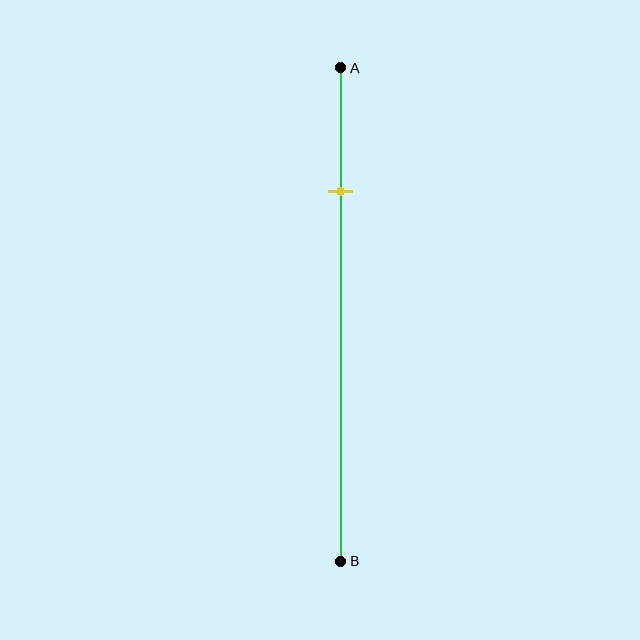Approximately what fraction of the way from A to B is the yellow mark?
The yellow mark is approximately 25% of the way from A to B.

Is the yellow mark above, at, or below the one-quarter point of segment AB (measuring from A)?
The yellow mark is approximately at the one-quarter point of segment AB.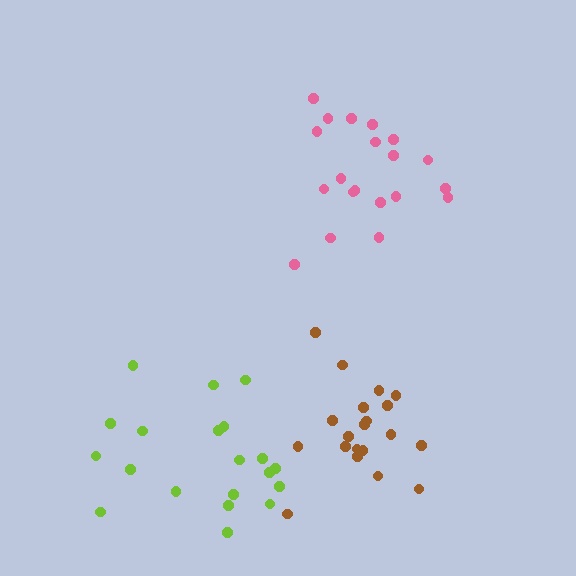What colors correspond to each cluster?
The clusters are colored: lime, brown, pink.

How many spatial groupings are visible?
There are 3 spatial groupings.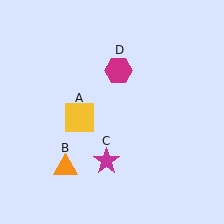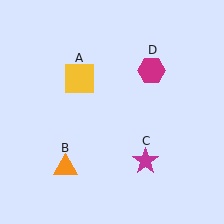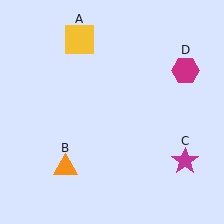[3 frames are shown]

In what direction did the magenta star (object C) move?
The magenta star (object C) moved right.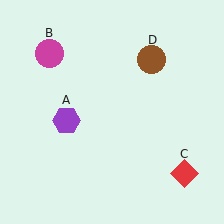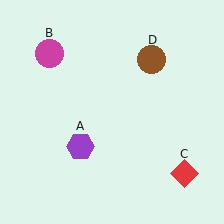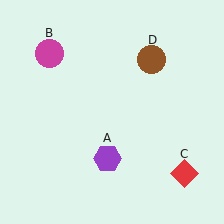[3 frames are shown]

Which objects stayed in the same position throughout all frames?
Magenta circle (object B) and red diamond (object C) and brown circle (object D) remained stationary.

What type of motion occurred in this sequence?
The purple hexagon (object A) rotated counterclockwise around the center of the scene.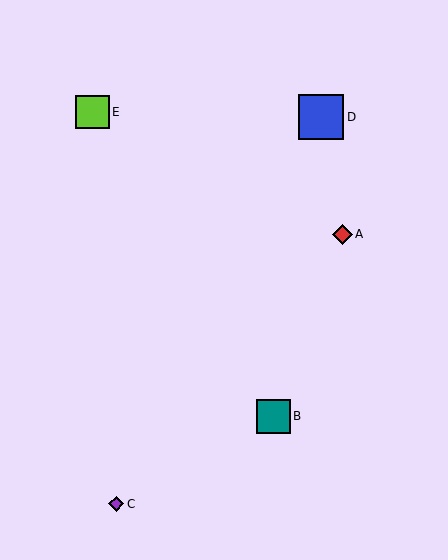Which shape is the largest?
The blue square (labeled D) is the largest.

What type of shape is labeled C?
Shape C is a purple diamond.